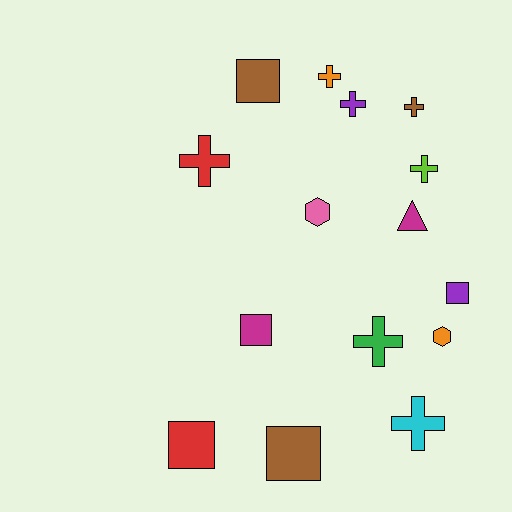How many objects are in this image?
There are 15 objects.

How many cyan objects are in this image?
There is 1 cyan object.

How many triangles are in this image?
There is 1 triangle.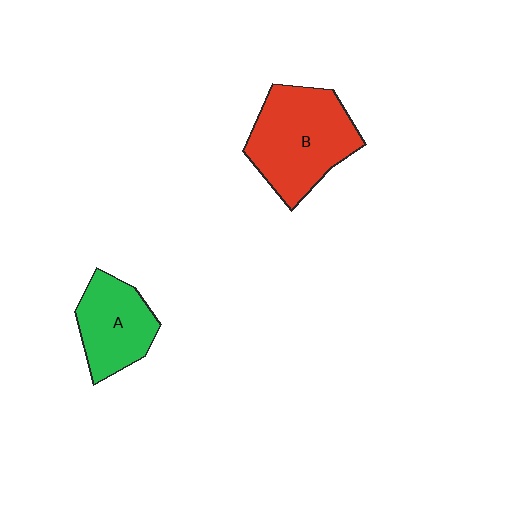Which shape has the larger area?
Shape B (red).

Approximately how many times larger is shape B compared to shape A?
Approximately 1.5 times.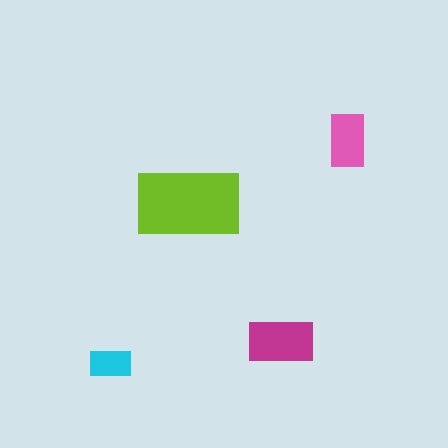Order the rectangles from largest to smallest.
the lime one, the magenta one, the pink one, the cyan one.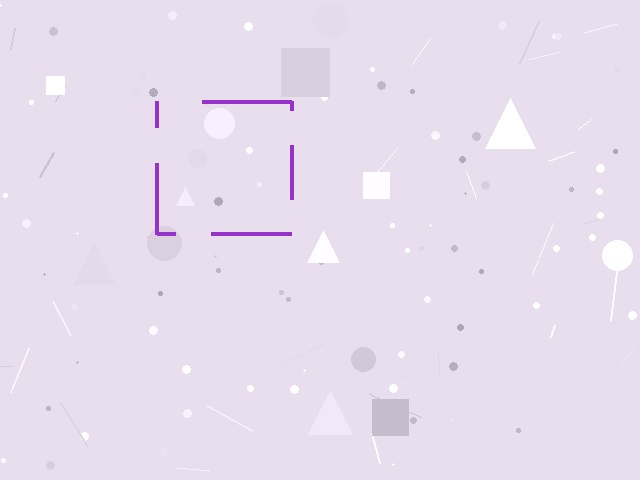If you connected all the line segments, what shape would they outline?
They would outline a square.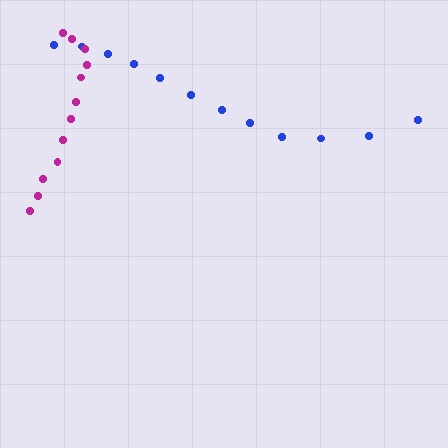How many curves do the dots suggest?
There are 2 distinct paths.